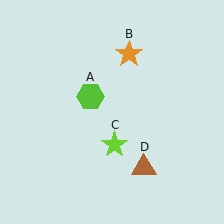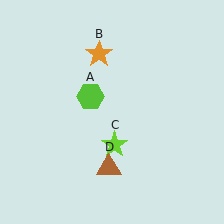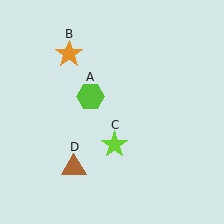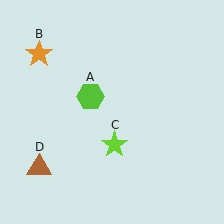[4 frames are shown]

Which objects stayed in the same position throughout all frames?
Lime hexagon (object A) and lime star (object C) remained stationary.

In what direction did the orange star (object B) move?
The orange star (object B) moved left.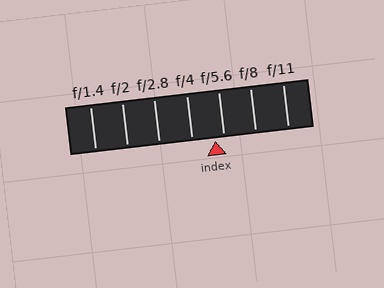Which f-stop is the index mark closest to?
The index mark is closest to f/5.6.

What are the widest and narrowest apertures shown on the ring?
The widest aperture shown is f/1.4 and the narrowest is f/11.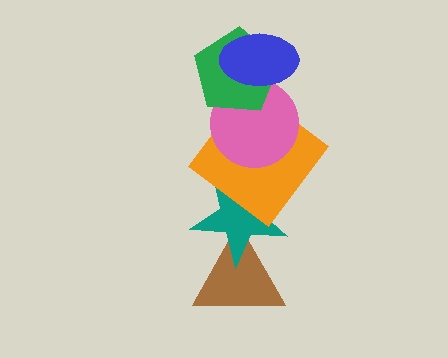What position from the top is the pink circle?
The pink circle is 3rd from the top.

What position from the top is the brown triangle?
The brown triangle is 6th from the top.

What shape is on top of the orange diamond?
The pink circle is on top of the orange diamond.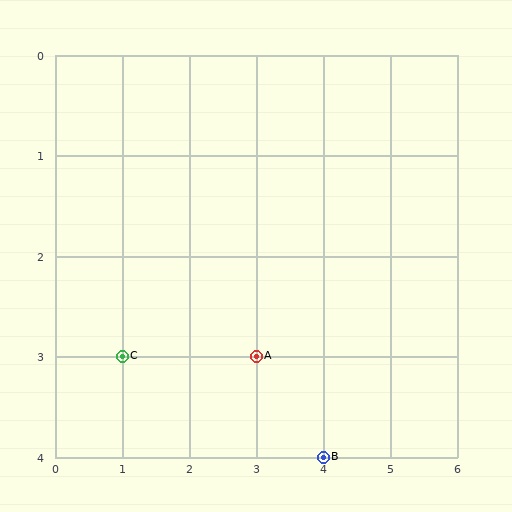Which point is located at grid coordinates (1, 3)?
Point C is at (1, 3).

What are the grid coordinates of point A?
Point A is at grid coordinates (3, 3).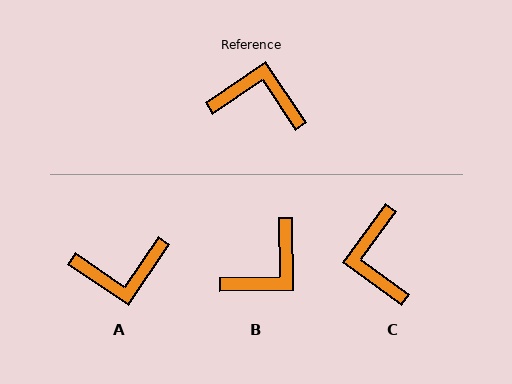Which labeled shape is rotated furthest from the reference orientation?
A, about 158 degrees away.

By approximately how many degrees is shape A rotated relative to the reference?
Approximately 158 degrees clockwise.